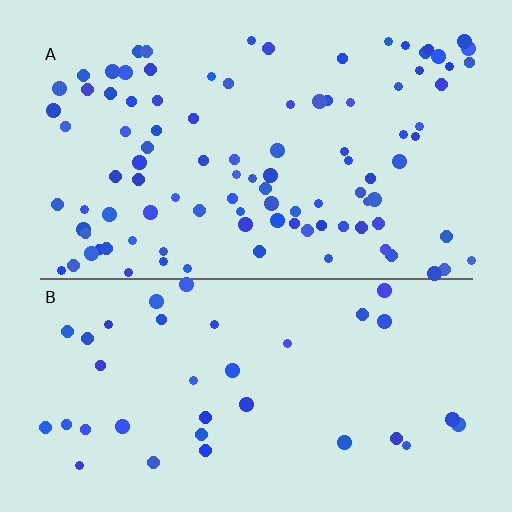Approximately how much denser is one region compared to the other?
Approximately 2.7× — region A over region B.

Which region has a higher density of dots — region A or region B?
A (the top).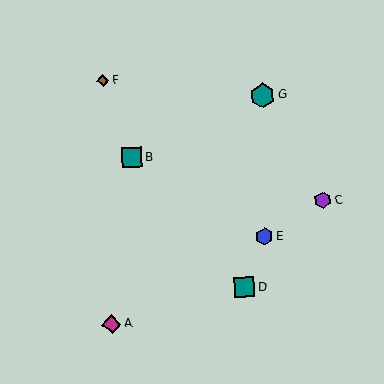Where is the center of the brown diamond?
The center of the brown diamond is at (103, 80).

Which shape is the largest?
The teal hexagon (labeled G) is the largest.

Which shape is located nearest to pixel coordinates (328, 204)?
The purple hexagon (labeled C) at (323, 200) is nearest to that location.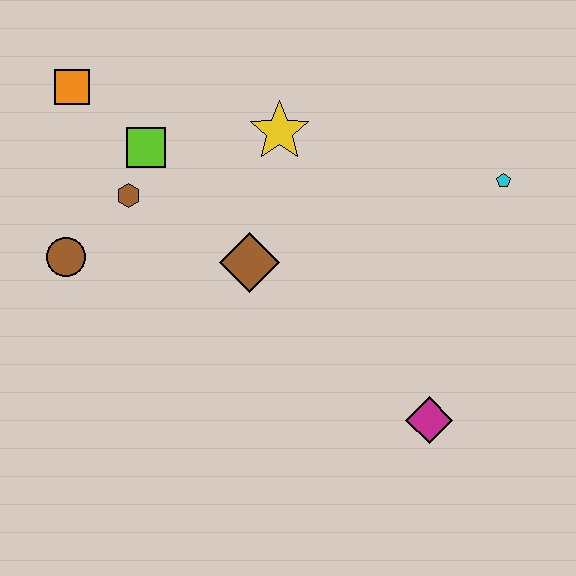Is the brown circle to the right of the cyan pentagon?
No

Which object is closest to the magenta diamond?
The brown diamond is closest to the magenta diamond.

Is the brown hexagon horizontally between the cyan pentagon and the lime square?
No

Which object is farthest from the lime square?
The magenta diamond is farthest from the lime square.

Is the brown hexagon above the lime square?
No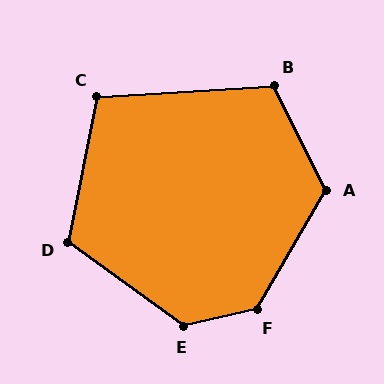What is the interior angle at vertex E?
Approximately 132 degrees (obtuse).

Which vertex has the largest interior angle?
F, at approximately 133 degrees.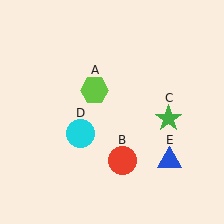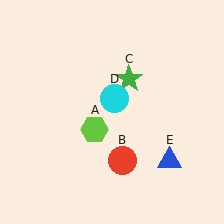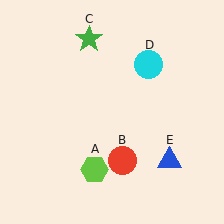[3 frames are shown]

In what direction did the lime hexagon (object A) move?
The lime hexagon (object A) moved down.